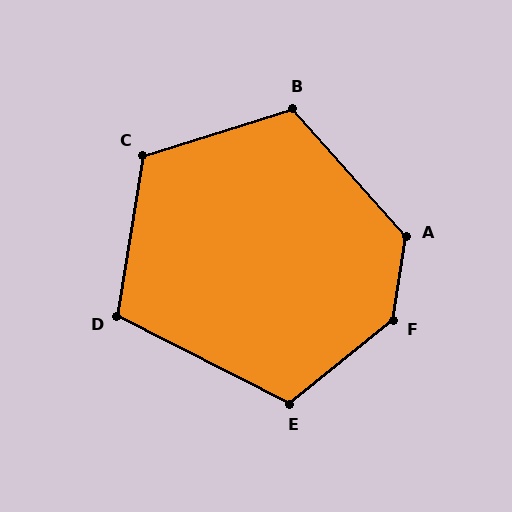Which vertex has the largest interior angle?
F, at approximately 138 degrees.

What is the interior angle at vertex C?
Approximately 116 degrees (obtuse).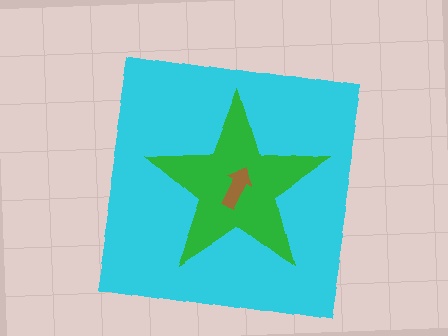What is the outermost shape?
The cyan square.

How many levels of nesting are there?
3.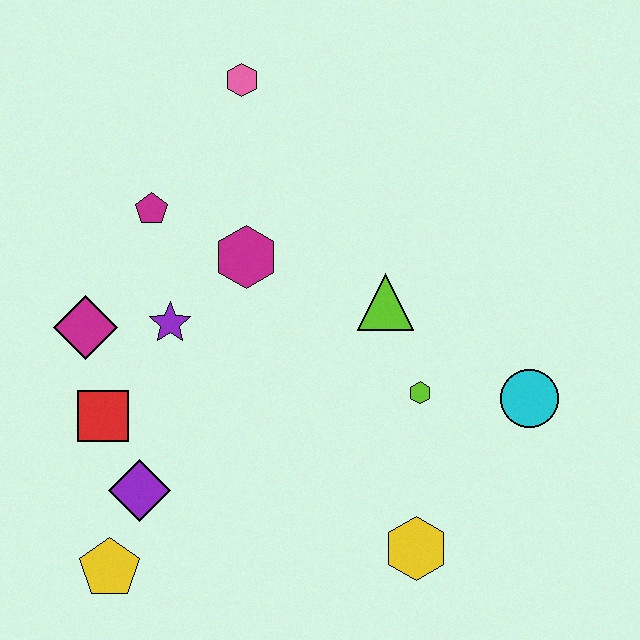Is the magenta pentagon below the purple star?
No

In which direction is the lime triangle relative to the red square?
The lime triangle is to the right of the red square.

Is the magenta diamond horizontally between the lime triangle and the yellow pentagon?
No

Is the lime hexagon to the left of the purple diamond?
No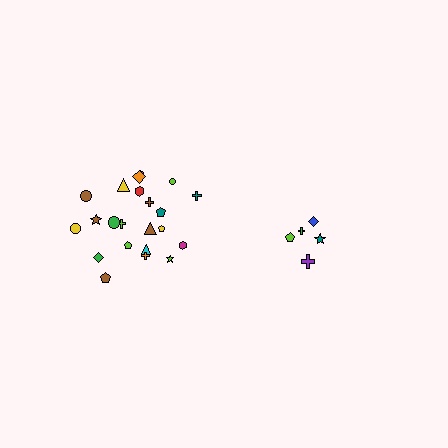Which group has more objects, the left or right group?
The left group.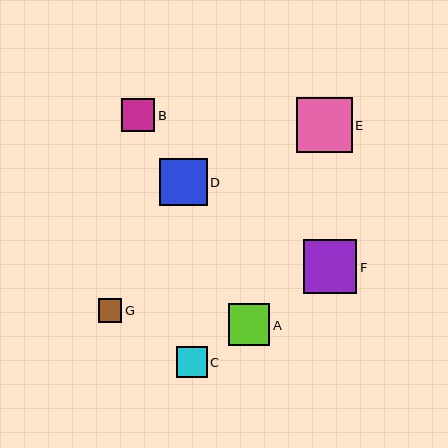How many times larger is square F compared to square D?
Square F is approximately 1.1 times the size of square D.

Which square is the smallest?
Square G is the smallest with a size of approximately 24 pixels.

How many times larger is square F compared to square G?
Square F is approximately 2.3 times the size of square G.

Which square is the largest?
Square E is the largest with a size of approximately 55 pixels.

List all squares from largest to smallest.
From largest to smallest: E, F, D, A, B, C, G.